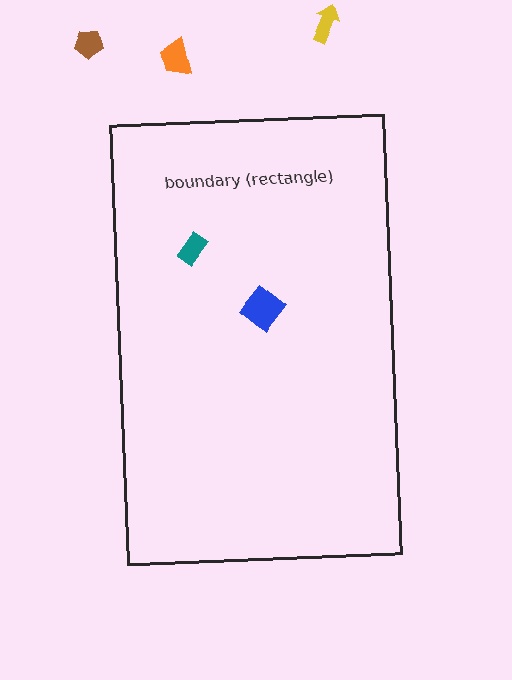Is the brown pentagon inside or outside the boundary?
Outside.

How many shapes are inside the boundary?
2 inside, 3 outside.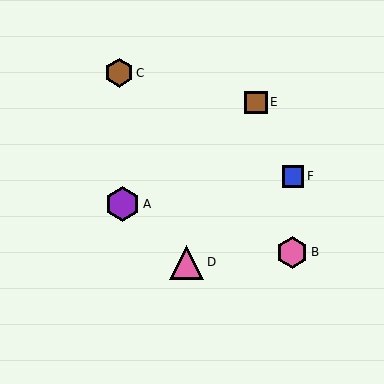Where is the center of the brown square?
The center of the brown square is at (256, 102).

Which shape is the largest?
The purple hexagon (labeled A) is the largest.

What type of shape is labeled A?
Shape A is a purple hexagon.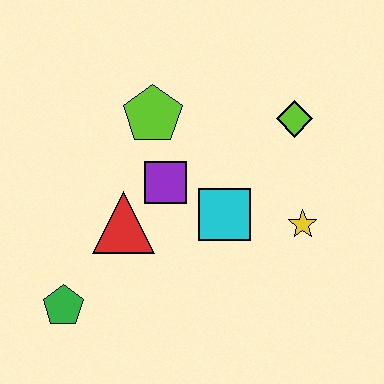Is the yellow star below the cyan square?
Yes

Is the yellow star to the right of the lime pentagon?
Yes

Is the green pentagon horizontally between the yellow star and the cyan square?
No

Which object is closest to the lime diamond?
The yellow star is closest to the lime diamond.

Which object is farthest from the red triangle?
The lime diamond is farthest from the red triangle.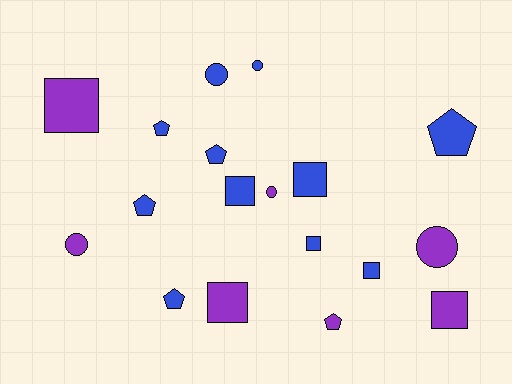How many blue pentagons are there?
There are 5 blue pentagons.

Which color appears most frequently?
Blue, with 11 objects.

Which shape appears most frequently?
Square, with 7 objects.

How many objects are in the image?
There are 18 objects.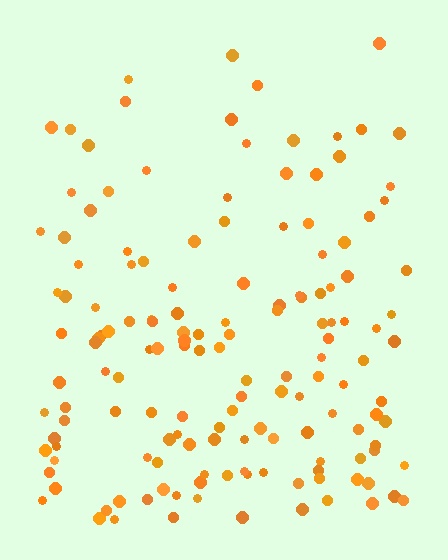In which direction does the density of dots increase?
From top to bottom, with the bottom side densest.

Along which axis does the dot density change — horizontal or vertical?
Vertical.